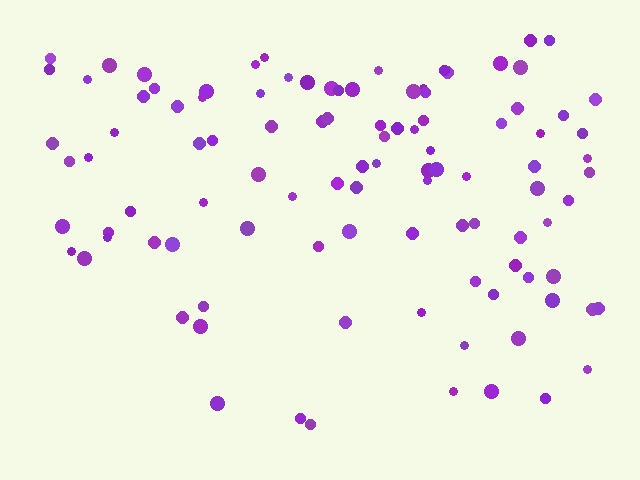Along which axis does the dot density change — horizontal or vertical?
Vertical.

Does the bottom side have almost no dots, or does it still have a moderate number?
Still a moderate number, just noticeably fewer than the top.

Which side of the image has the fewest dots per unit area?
The bottom.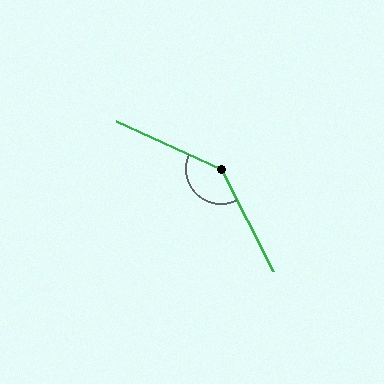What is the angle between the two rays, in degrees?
Approximately 141 degrees.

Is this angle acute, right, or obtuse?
It is obtuse.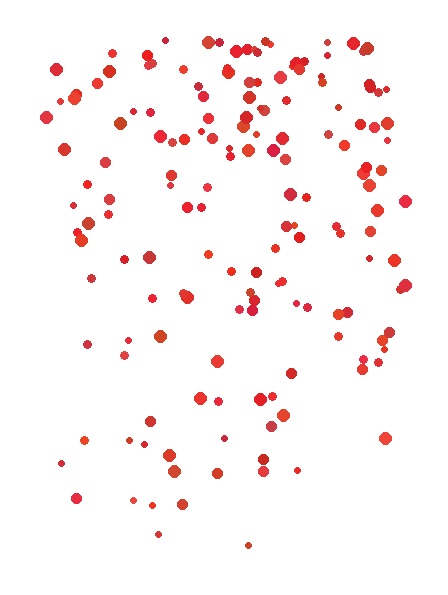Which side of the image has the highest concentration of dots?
The top.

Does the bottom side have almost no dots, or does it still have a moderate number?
Still a moderate number, just noticeably fewer than the top.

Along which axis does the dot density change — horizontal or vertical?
Vertical.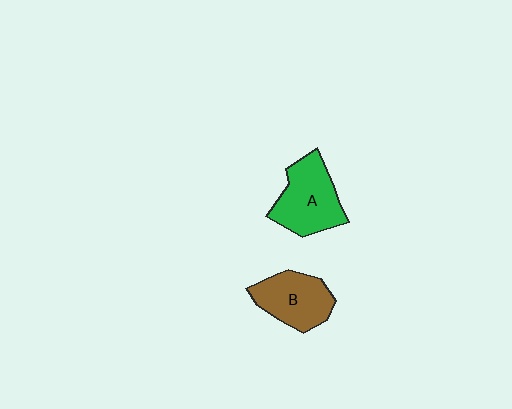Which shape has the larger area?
Shape A (green).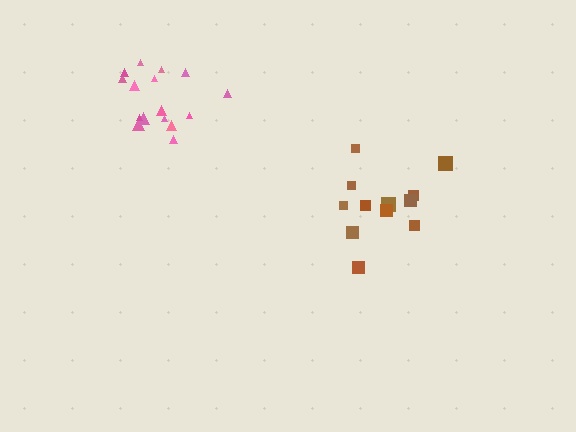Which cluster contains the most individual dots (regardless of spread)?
Pink (16).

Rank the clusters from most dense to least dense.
pink, brown.